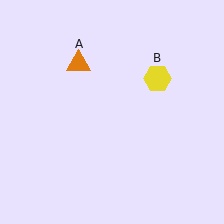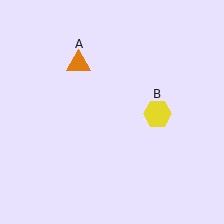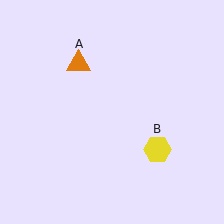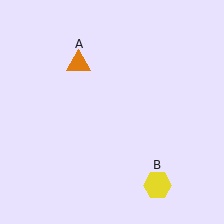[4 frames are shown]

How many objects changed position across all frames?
1 object changed position: yellow hexagon (object B).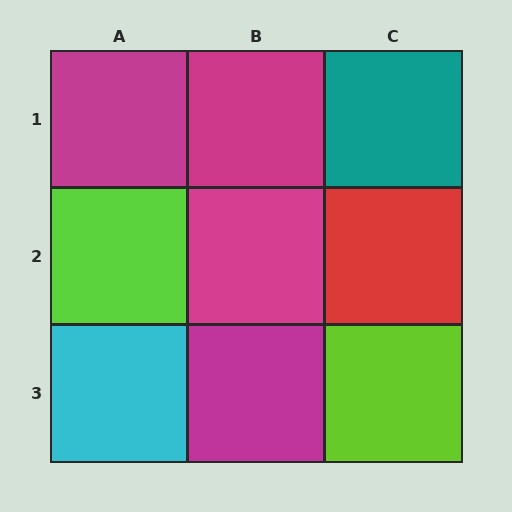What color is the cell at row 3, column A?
Cyan.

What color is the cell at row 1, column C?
Teal.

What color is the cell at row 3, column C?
Lime.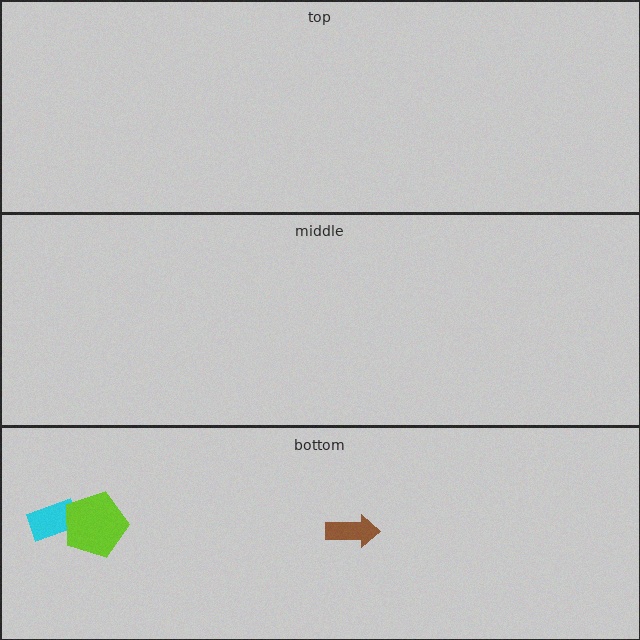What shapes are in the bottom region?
The cyan rectangle, the brown arrow, the lime pentagon.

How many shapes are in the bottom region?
3.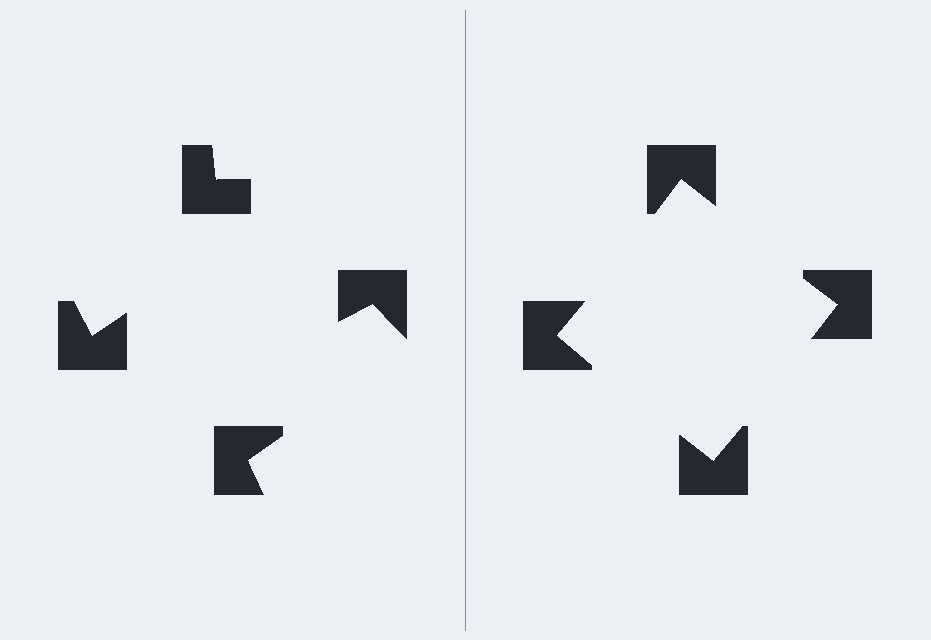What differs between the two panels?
The notched squares are positioned identically on both sides; only the wedge orientations differ. On the right they align to a square; on the left they are misaligned.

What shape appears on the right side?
An illusory square.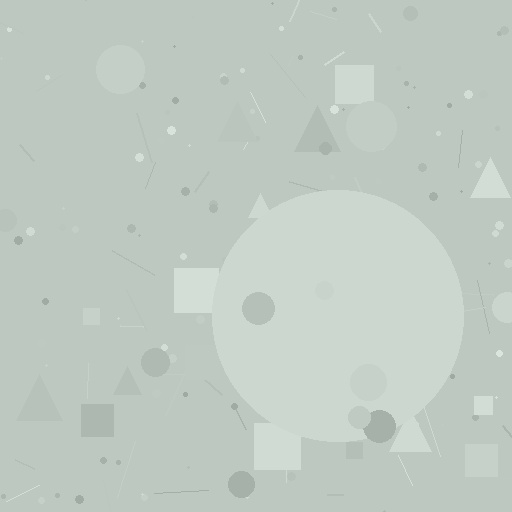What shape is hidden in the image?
A circle is hidden in the image.